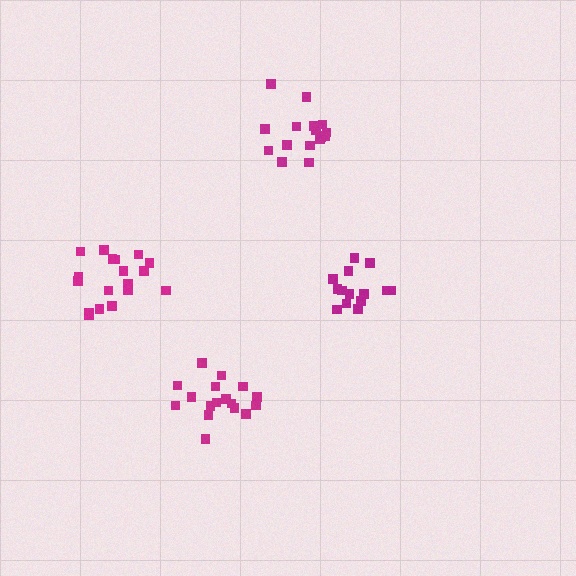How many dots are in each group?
Group 1: 17 dots, Group 2: 14 dots, Group 3: 18 dots, Group 4: 16 dots (65 total).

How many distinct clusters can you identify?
There are 4 distinct clusters.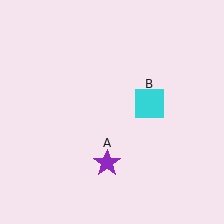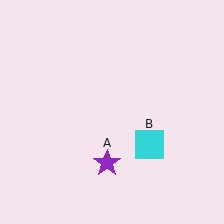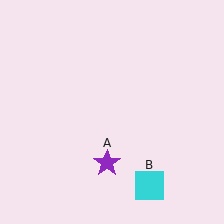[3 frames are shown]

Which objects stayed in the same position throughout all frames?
Purple star (object A) remained stationary.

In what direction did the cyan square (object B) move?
The cyan square (object B) moved down.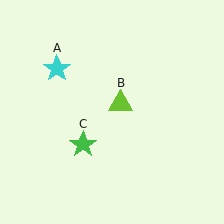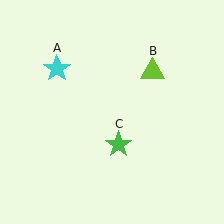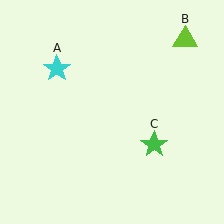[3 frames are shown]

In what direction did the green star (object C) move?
The green star (object C) moved right.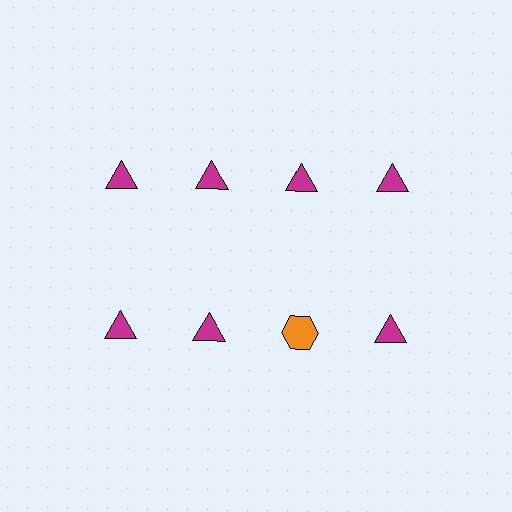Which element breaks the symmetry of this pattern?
The orange hexagon in the second row, center column breaks the symmetry. All other shapes are magenta triangles.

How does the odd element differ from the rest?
It differs in both color (orange instead of magenta) and shape (hexagon instead of triangle).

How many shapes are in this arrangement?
There are 8 shapes arranged in a grid pattern.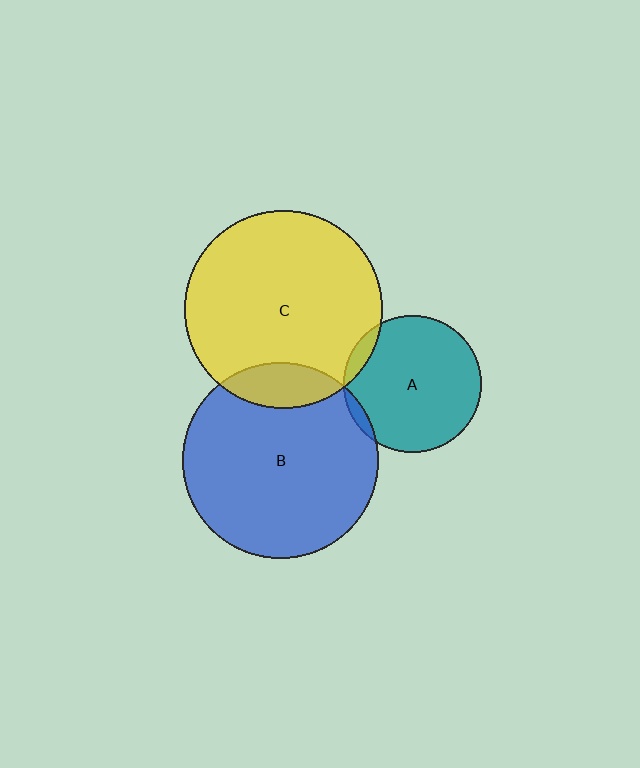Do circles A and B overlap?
Yes.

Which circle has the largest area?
Circle C (yellow).